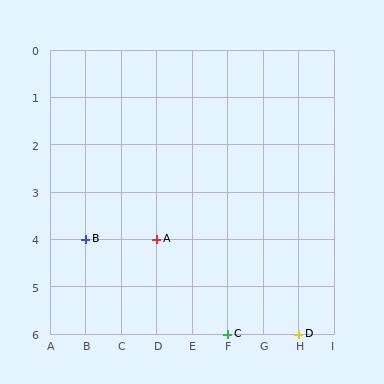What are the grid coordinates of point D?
Point D is at grid coordinates (H, 6).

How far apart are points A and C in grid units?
Points A and C are 2 columns and 2 rows apart (about 2.8 grid units diagonally).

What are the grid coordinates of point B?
Point B is at grid coordinates (B, 4).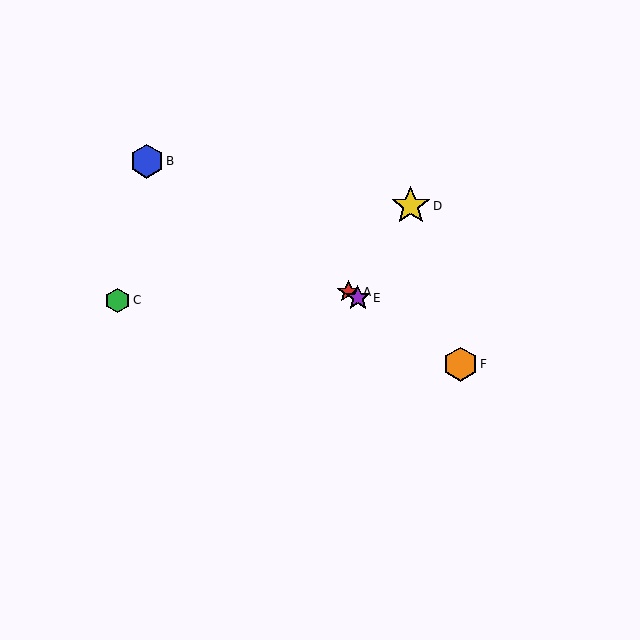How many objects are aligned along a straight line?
4 objects (A, B, E, F) are aligned along a straight line.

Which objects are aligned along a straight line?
Objects A, B, E, F are aligned along a straight line.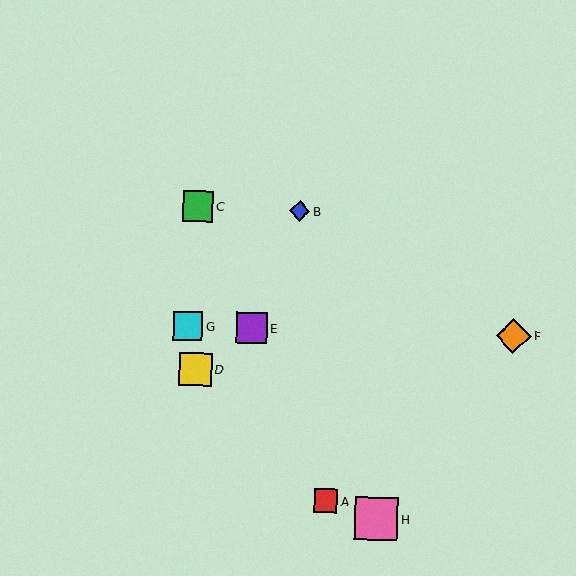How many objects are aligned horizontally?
3 objects (E, F, G) are aligned horizontally.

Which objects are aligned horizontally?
Objects E, F, G are aligned horizontally.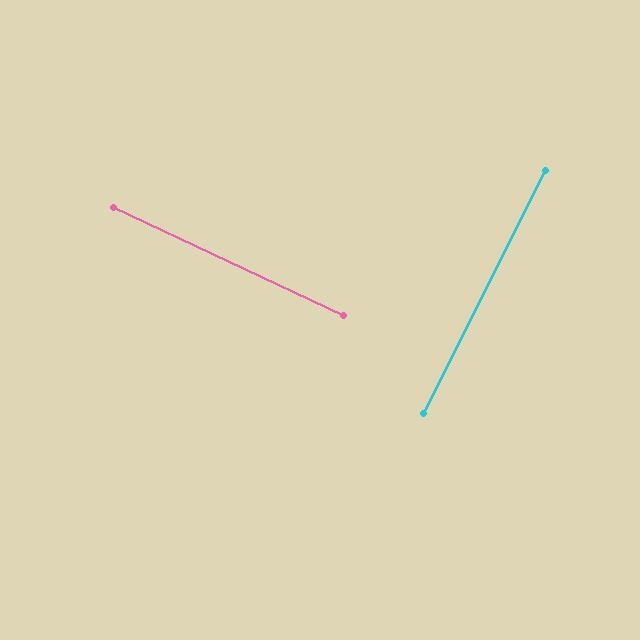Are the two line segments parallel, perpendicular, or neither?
Perpendicular — they meet at approximately 89°.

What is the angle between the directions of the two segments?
Approximately 89 degrees.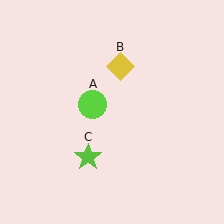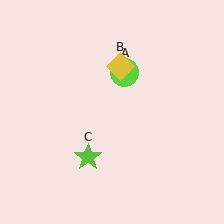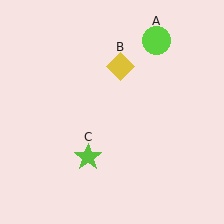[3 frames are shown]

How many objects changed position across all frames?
1 object changed position: lime circle (object A).